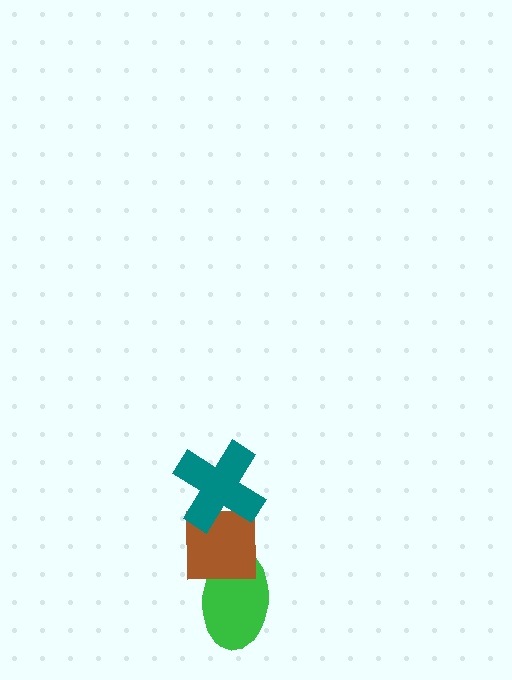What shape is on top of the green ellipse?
The brown square is on top of the green ellipse.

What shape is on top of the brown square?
The teal cross is on top of the brown square.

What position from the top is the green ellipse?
The green ellipse is 3rd from the top.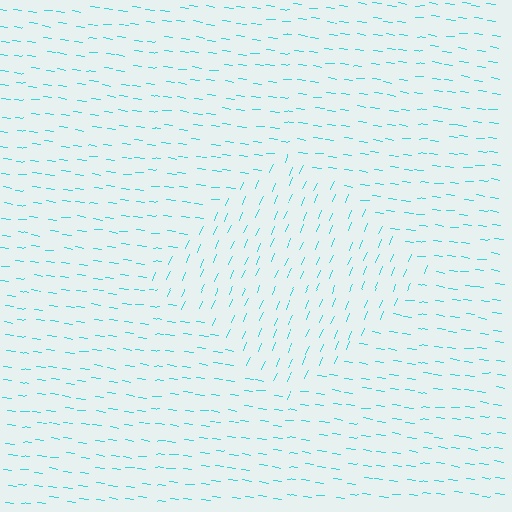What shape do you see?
I see a diamond.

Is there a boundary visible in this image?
Yes, there is a texture boundary formed by a change in line orientation.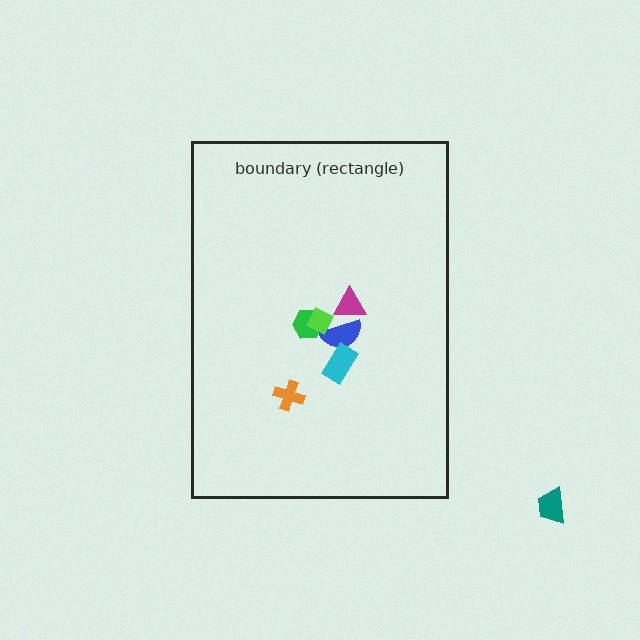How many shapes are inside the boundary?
6 inside, 1 outside.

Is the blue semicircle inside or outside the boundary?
Inside.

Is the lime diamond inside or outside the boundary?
Inside.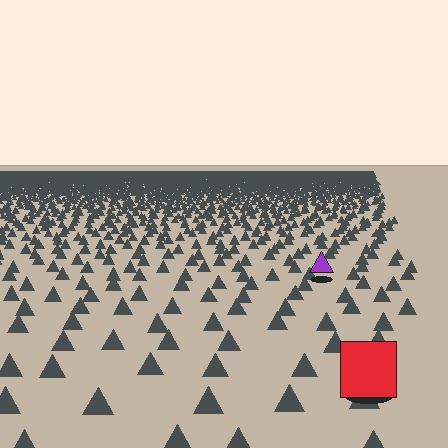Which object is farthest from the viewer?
The purple triangle is farthest from the viewer. It appears smaller and the ground texture around it is denser.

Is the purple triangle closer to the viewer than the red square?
No. The red square is closer — you can tell from the texture gradient: the ground texture is coarser near it.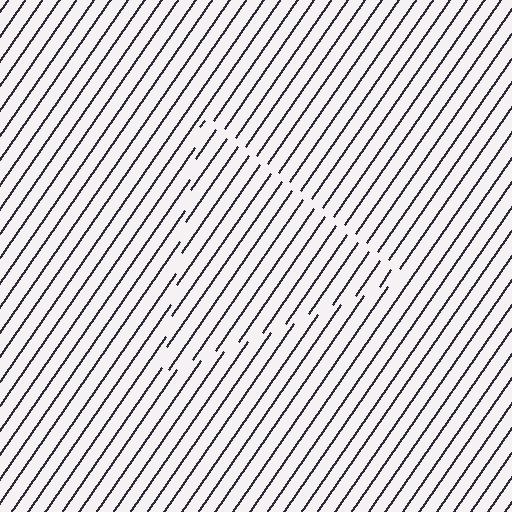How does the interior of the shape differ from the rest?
The interior of the shape contains the same grating, shifted by half a period — the contour is defined by the phase discontinuity where line-ends from the inner and outer gratings abut.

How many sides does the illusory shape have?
3 sides — the line-ends trace a triangle.